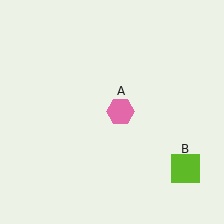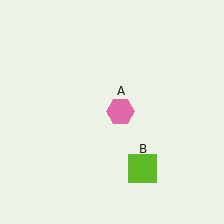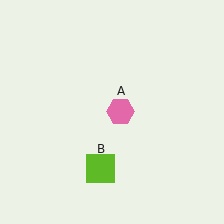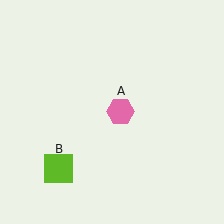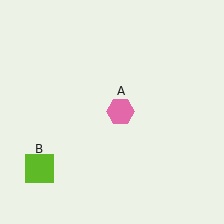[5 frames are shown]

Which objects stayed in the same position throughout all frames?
Pink hexagon (object A) remained stationary.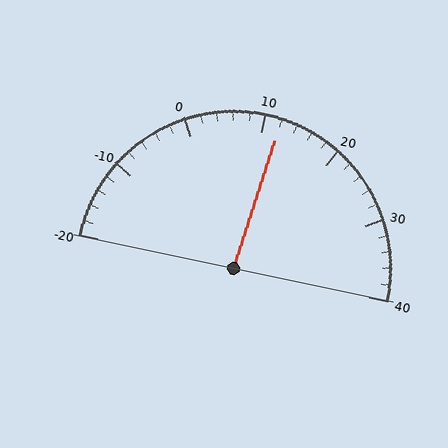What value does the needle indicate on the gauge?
The needle indicates approximately 12.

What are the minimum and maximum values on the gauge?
The gauge ranges from -20 to 40.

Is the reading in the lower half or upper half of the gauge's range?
The reading is in the upper half of the range (-20 to 40).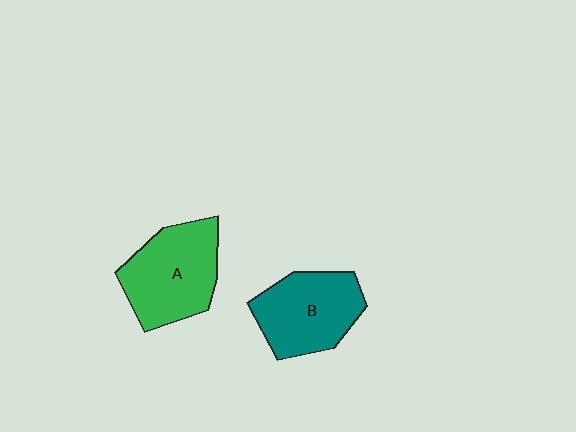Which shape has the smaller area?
Shape B (teal).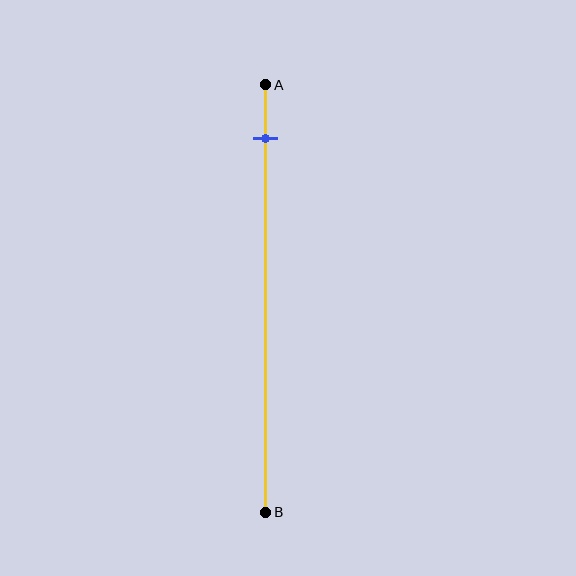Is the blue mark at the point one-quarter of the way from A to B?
No, the mark is at about 15% from A, not at the 25% one-quarter point.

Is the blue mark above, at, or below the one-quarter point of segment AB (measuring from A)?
The blue mark is above the one-quarter point of segment AB.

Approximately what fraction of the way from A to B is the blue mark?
The blue mark is approximately 15% of the way from A to B.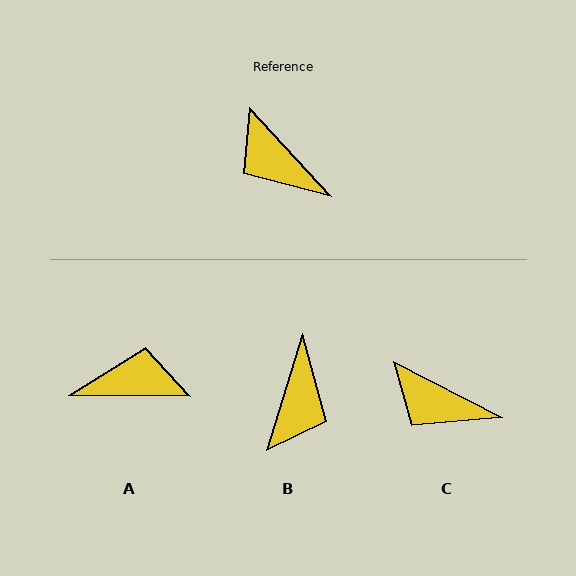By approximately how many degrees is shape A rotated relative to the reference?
Approximately 133 degrees clockwise.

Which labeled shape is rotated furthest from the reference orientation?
A, about 133 degrees away.